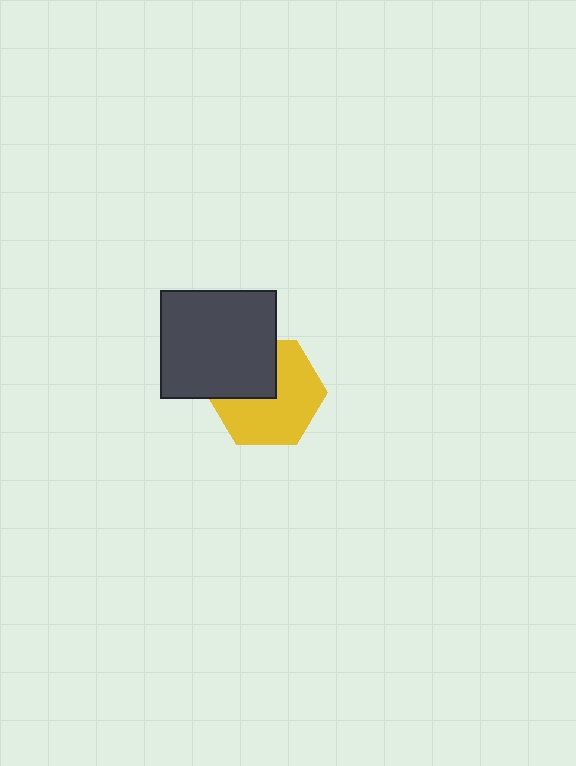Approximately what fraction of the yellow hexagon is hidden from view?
Roughly 36% of the yellow hexagon is hidden behind the dark gray rectangle.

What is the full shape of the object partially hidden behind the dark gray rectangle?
The partially hidden object is a yellow hexagon.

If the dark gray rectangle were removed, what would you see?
You would see the complete yellow hexagon.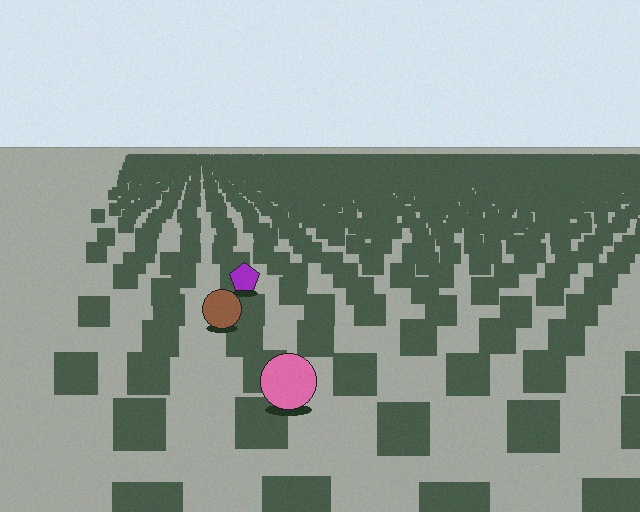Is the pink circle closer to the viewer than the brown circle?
Yes. The pink circle is closer — you can tell from the texture gradient: the ground texture is coarser near it.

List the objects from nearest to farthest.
From nearest to farthest: the pink circle, the brown circle, the purple pentagon.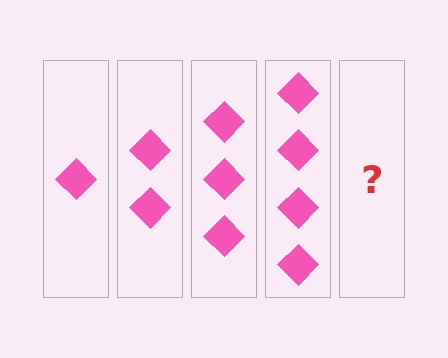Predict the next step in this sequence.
The next step is 5 diamonds.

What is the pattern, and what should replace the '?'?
The pattern is that each step adds one more diamond. The '?' should be 5 diamonds.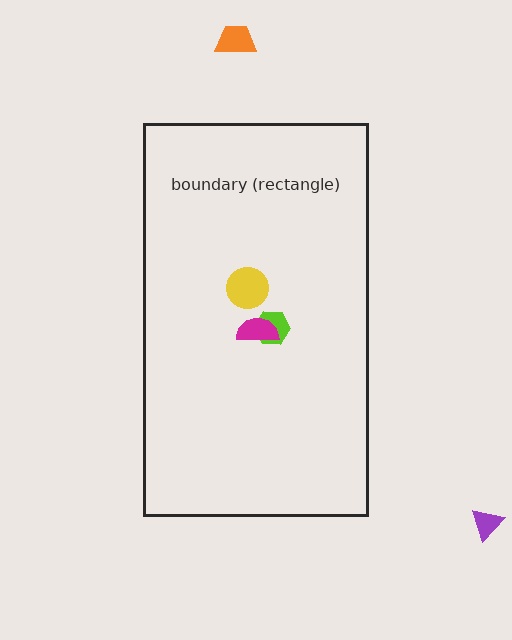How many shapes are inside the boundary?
3 inside, 2 outside.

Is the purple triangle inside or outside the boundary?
Outside.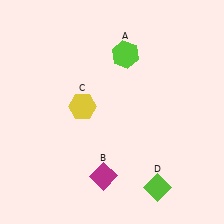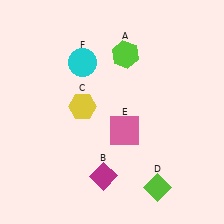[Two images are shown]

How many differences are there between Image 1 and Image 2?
There are 2 differences between the two images.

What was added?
A pink square (E), a cyan circle (F) were added in Image 2.